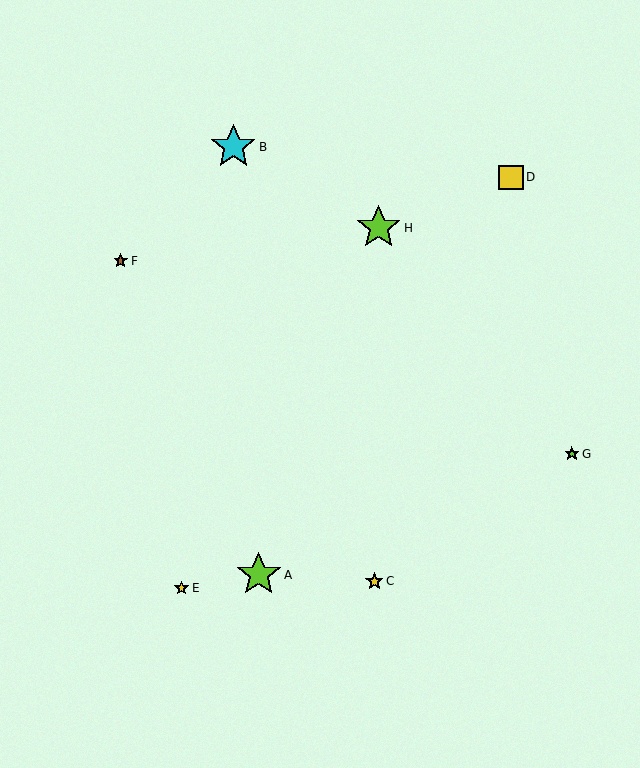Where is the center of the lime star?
The center of the lime star is at (379, 228).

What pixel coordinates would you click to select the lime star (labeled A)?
Click at (259, 575) to select the lime star A.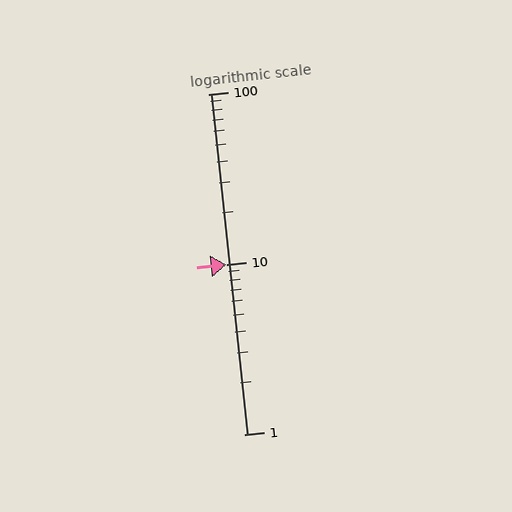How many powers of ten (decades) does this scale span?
The scale spans 2 decades, from 1 to 100.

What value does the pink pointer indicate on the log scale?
The pointer indicates approximately 10.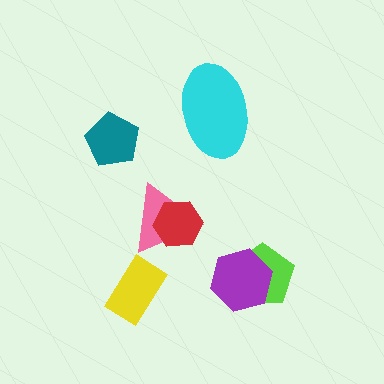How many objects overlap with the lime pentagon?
1 object overlaps with the lime pentagon.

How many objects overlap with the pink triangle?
1 object overlaps with the pink triangle.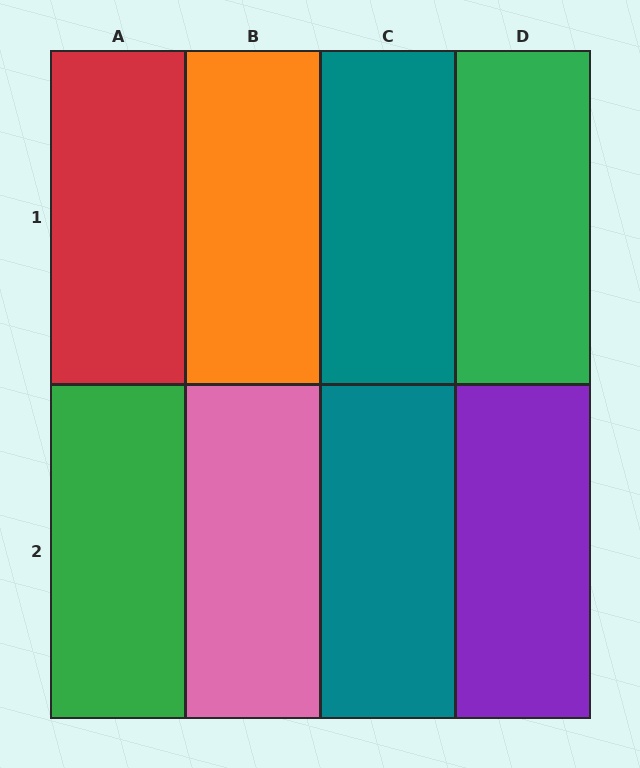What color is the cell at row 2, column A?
Green.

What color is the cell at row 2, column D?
Purple.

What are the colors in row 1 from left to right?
Red, orange, teal, green.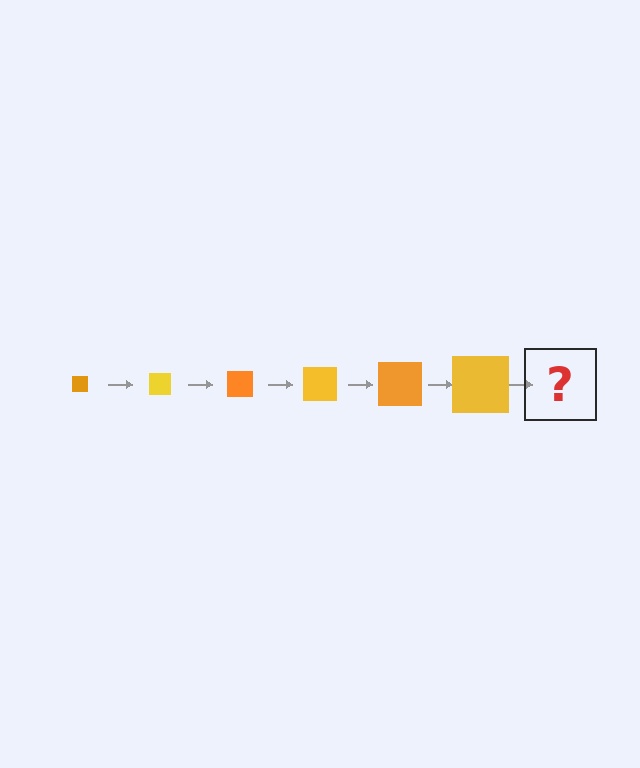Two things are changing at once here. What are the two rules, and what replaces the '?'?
The two rules are that the square grows larger each step and the color cycles through orange and yellow. The '?' should be an orange square, larger than the previous one.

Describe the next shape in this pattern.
It should be an orange square, larger than the previous one.